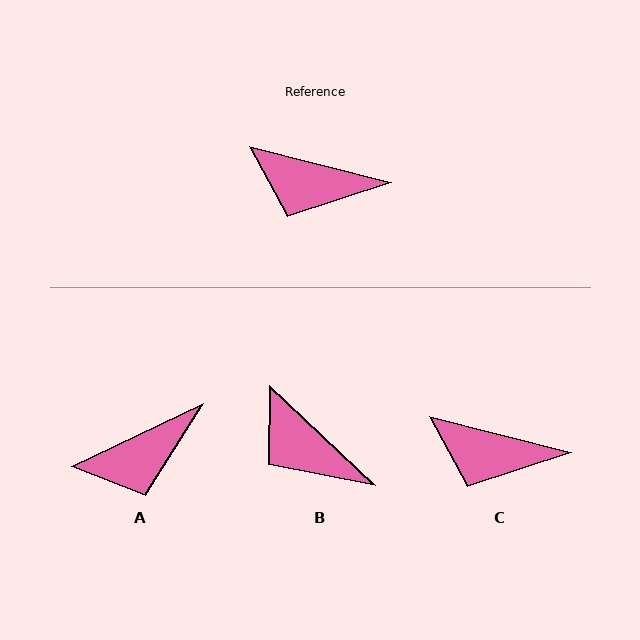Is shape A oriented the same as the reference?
No, it is off by about 39 degrees.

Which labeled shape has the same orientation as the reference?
C.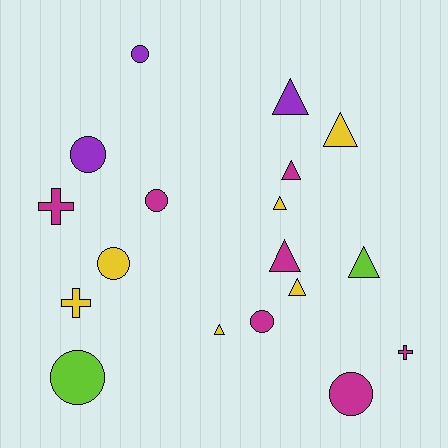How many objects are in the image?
There are 18 objects.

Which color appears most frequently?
Magenta, with 7 objects.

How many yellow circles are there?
There is 1 yellow circle.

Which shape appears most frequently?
Triangle, with 8 objects.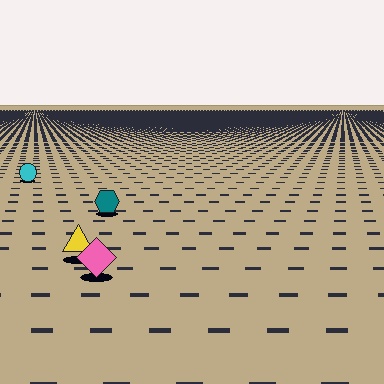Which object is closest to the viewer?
The pink diamond is closest. The texture marks near it are larger and more spread out.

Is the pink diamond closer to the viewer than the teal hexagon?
Yes. The pink diamond is closer — you can tell from the texture gradient: the ground texture is coarser near it.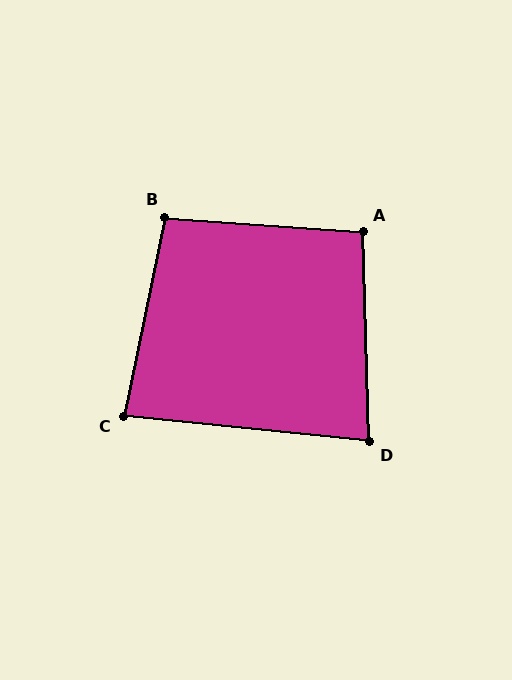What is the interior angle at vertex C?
Approximately 84 degrees (acute).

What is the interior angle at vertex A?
Approximately 96 degrees (obtuse).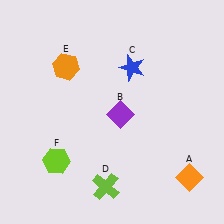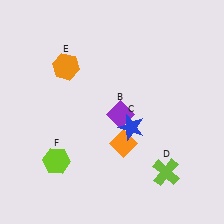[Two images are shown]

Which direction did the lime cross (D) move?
The lime cross (D) moved right.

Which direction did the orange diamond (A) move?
The orange diamond (A) moved left.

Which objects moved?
The objects that moved are: the orange diamond (A), the blue star (C), the lime cross (D).